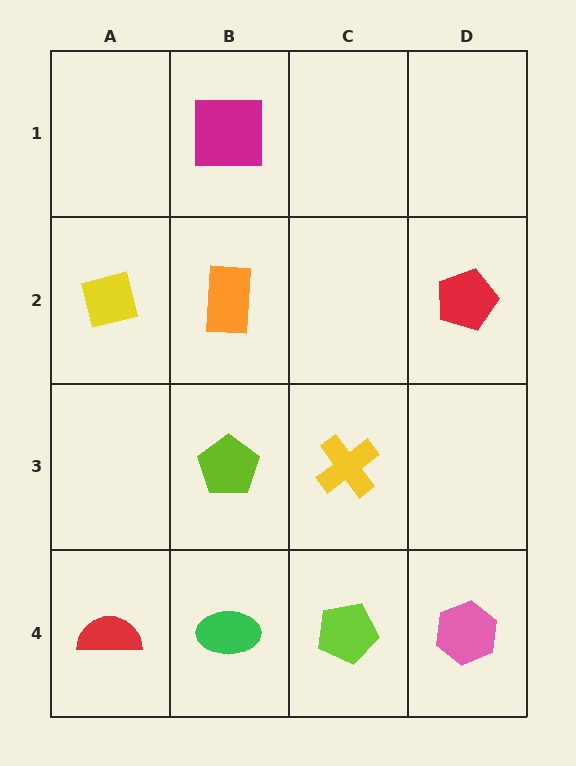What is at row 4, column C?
A lime pentagon.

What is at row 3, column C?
A yellow cross.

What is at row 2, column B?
An orange rectangle.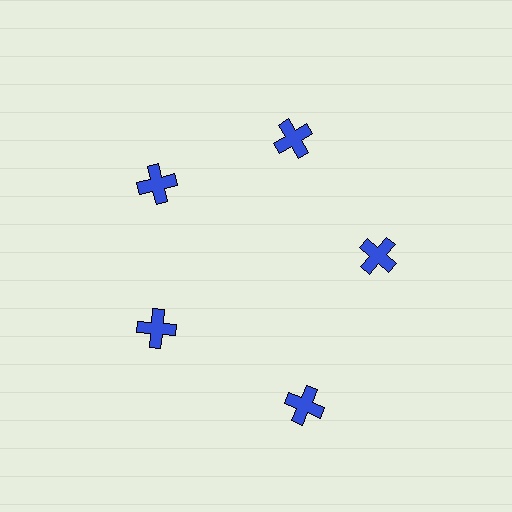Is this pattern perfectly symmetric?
No. The 5 blue crosses are arranged in a ring, but one element near the 5 o'clock position is pushed outward from the center, breaking the 5-fold rotational symmetry.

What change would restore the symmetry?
The symmetry would be restored by moving it inward, back onto the ring so that all 5 crosses sit at equal angles and equal distance from the center.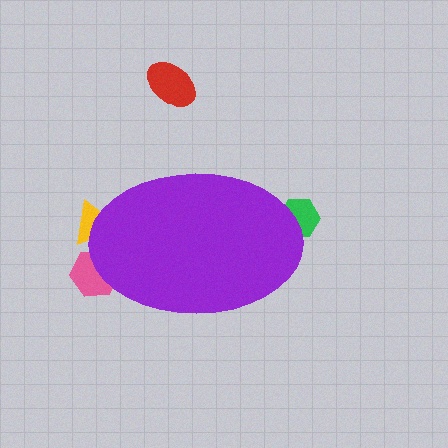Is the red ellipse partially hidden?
No, the red ellipse is fully visible.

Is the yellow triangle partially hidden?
Yes, the yellow triangle is partially hidden behind the purple ellipse.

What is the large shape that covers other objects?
A purple ellipse.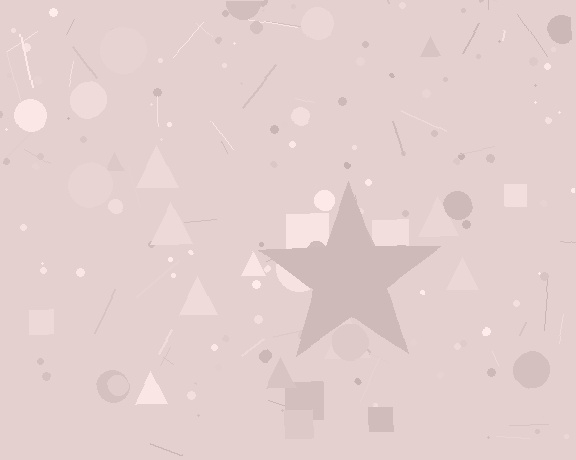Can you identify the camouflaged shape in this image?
The camouflaged shape is a star.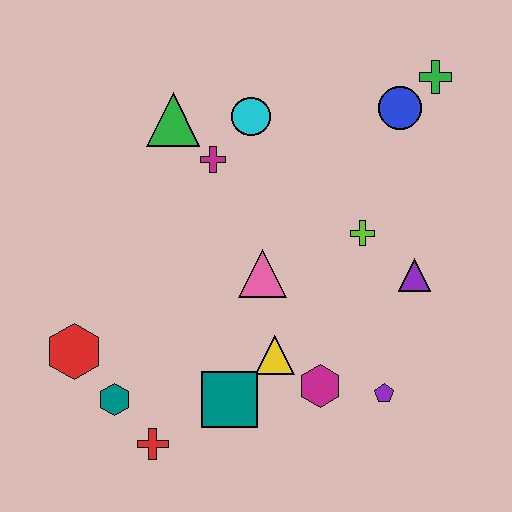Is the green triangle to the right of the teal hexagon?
Yes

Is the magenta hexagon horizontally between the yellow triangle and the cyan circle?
No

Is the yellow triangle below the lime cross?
Yes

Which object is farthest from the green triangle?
The purple pentagon is farthest from the green triangle.